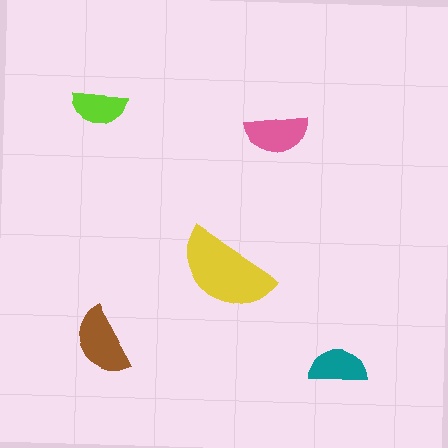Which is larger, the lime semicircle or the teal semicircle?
The teal one.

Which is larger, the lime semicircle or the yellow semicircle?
The yellow one.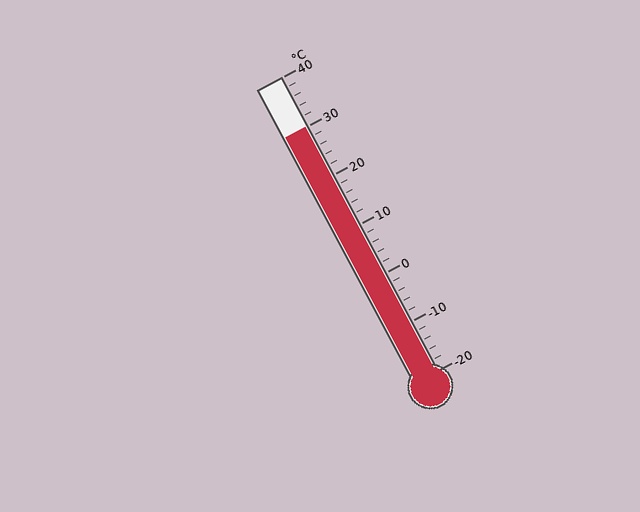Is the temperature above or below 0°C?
The temperature is above 0°C.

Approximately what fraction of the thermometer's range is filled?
The thermometer is filled to approximately 85% of its range.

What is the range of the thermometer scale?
The thermometer scale ranges from -20°C to 40°C.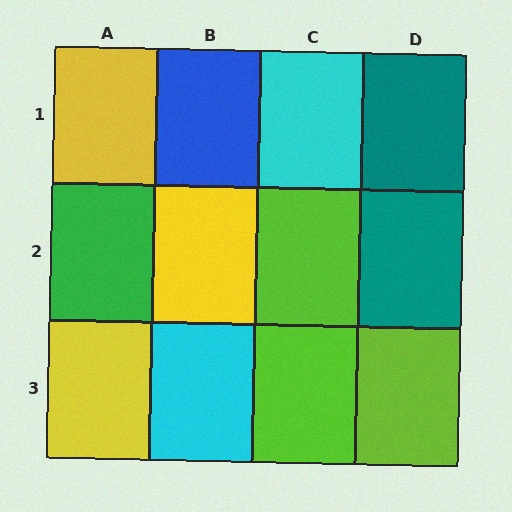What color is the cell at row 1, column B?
Blue.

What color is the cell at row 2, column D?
Teal.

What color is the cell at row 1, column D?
Teal.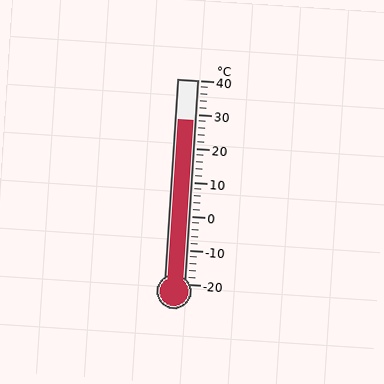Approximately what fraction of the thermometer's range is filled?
The thermometer is filled to approximately 80% of its range.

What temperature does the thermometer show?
The thermometer shows approximately 28°C.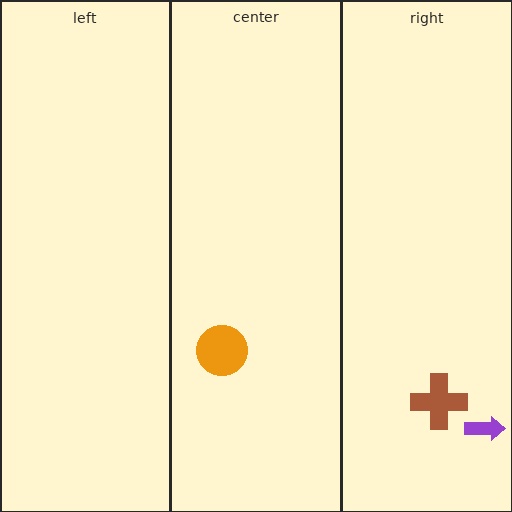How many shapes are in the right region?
2.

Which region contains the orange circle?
The center region.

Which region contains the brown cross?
The right region.